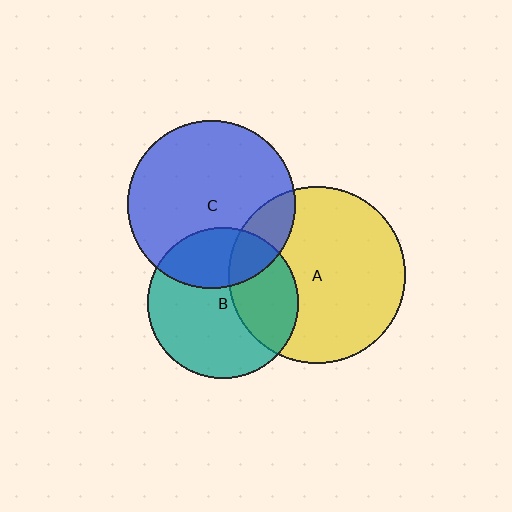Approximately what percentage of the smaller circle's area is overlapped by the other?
Approximately 15%.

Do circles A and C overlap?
Yes.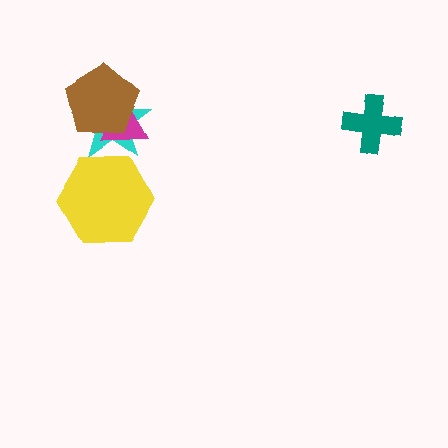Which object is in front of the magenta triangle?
The brown pentagon is in front of the magenta triangle.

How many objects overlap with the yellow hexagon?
1 object overlaps with the yellow hexagon.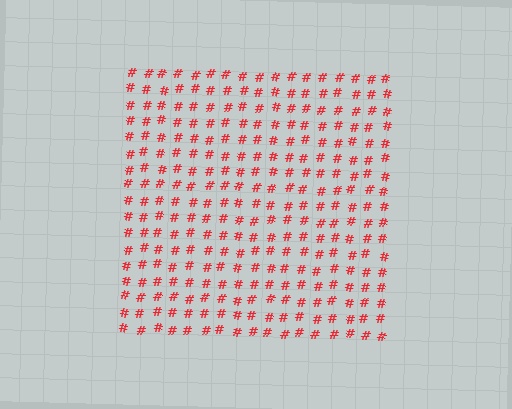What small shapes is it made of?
It is made of small hash symbols.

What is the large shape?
The large shape is a square.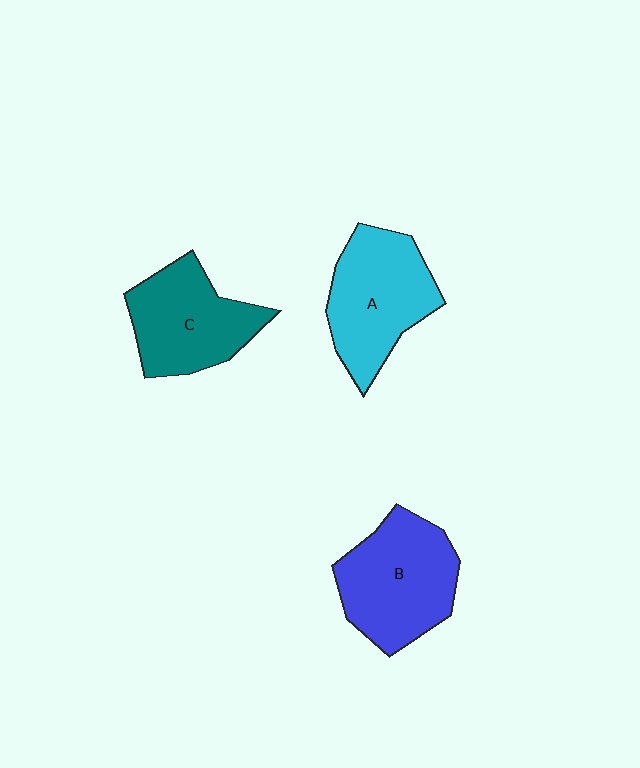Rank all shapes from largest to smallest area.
From largest to smallest: B (blue), A (cyan), C (teal).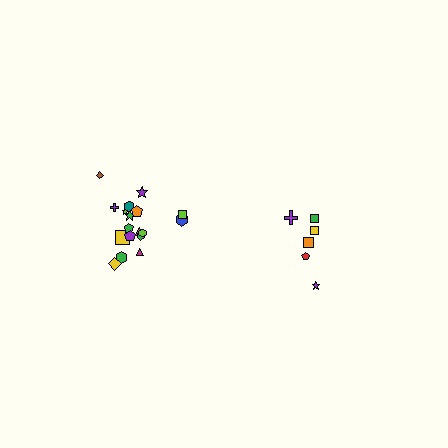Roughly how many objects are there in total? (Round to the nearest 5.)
Roughly 25 objects in total.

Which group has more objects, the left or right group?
The left group.